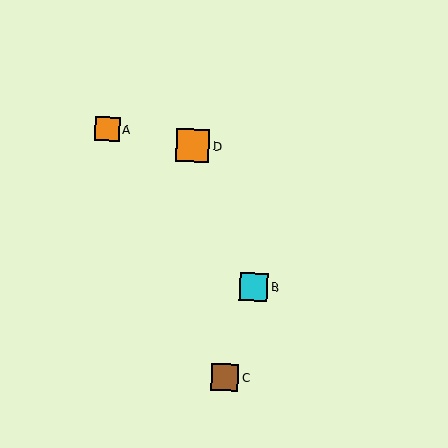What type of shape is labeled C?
Shape C is a brown square.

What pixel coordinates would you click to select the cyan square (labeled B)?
Click at (254, 287) to select the cyan square B.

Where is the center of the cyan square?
The center of the cyan square is at (254, 287).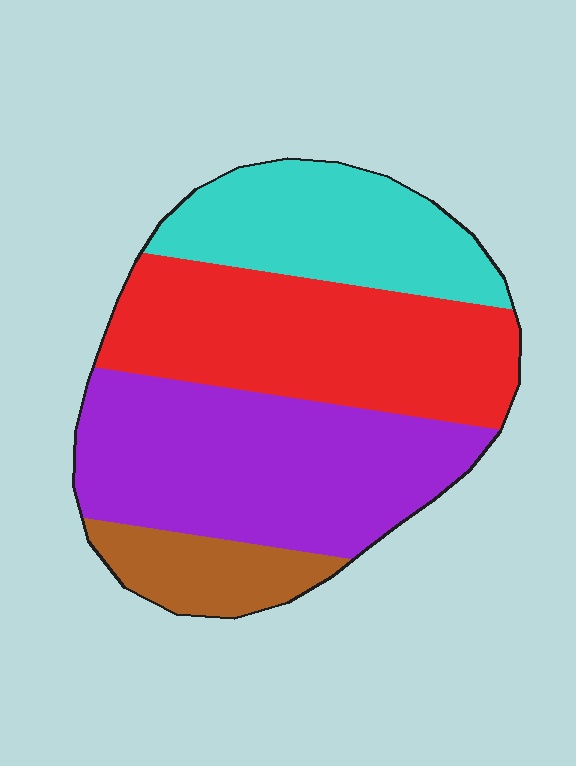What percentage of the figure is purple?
Purple takes up about three eighths (3/8) of the figure.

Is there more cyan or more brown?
Cyan.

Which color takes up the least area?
Brown, at roughly 10%.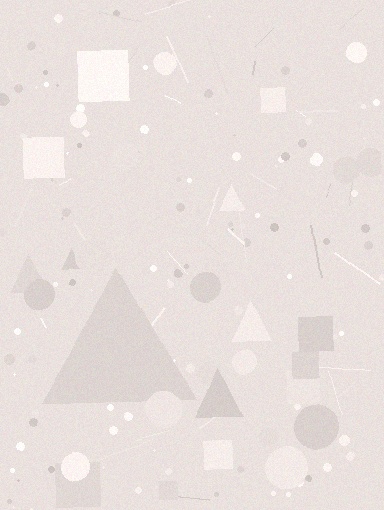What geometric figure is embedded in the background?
A triangle is embedded in the background.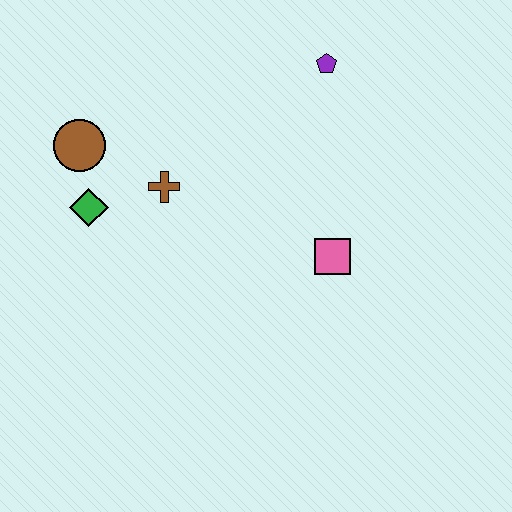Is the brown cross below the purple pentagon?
Yes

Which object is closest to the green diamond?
The brown circle is closest to the green diamond.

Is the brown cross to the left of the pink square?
Yes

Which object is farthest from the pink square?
The brown circle is farthest from the pink square.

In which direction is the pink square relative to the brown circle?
The pink square is to the right of the brown circle.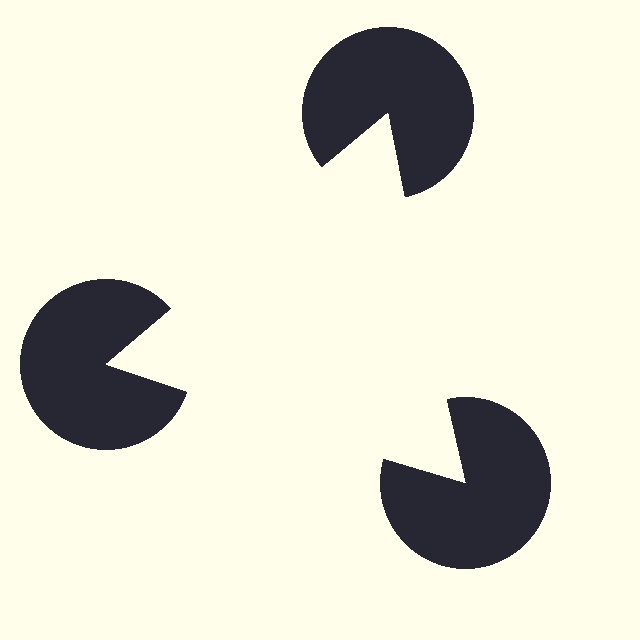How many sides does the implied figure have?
3 sides.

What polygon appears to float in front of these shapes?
An illusory triangle — its edges are inferred from the aligned wedge cuts in the pac-man discs, not physically drawn.